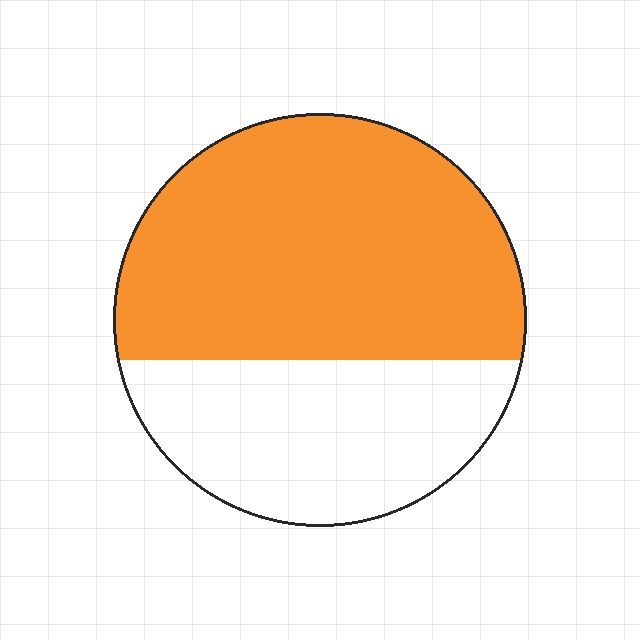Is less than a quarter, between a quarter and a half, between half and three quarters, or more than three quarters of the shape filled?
Between half and three quarters.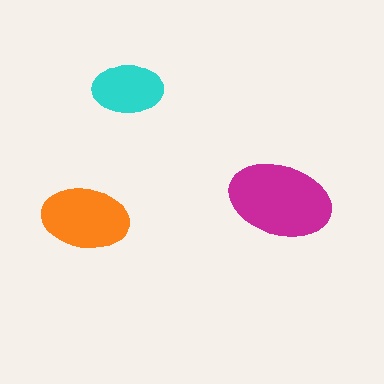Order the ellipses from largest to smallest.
the magenta one, the orange one, the cyan one.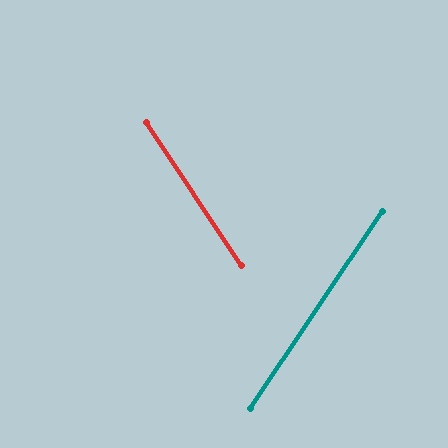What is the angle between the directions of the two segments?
Approximately 67 degrees.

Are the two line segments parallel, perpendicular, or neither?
Neither parallel nor perpendicular — they differ by about 67°.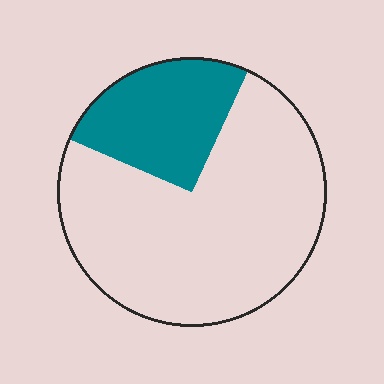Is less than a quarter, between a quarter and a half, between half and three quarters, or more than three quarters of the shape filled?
Between a quarter and a half.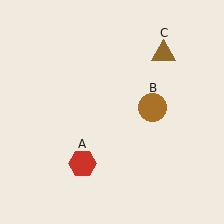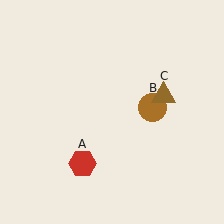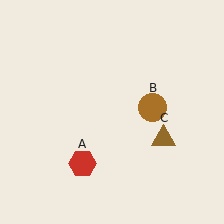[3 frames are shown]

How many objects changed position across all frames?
1 object changed position: brown triangle (object C).